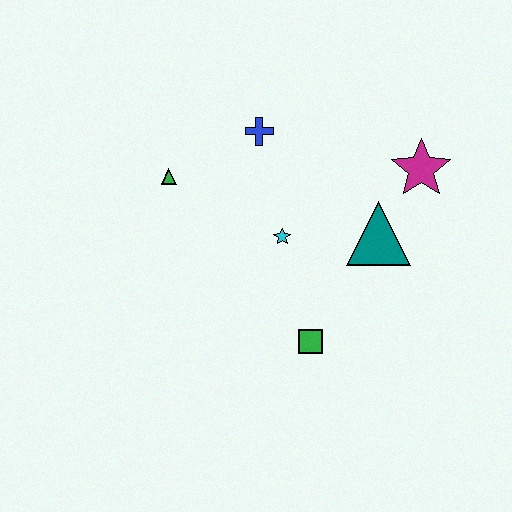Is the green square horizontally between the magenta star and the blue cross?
Yes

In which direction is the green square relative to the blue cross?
The green square is below the blue cross.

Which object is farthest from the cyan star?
The magenta star is farthest from the cyan star.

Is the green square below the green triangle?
Yes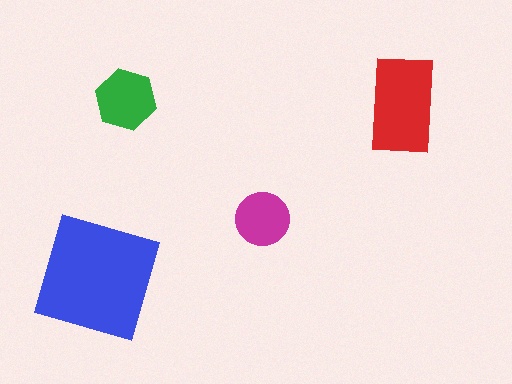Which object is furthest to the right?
The red rectangle is rightmost.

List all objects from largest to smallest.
The blue square, the red rectangle, the green hexagon, the magenta circle.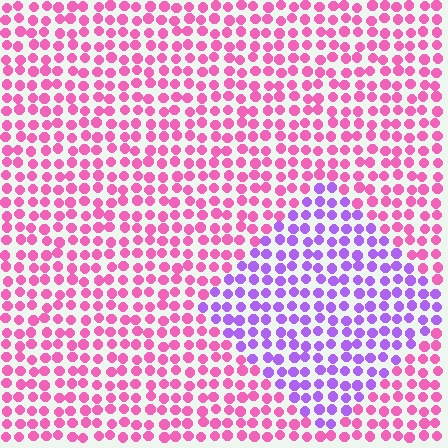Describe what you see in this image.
The image is filled with small pink elements in a uniform arrangement. A diamond-shaped region is visible where the elements are tinted to a slightly different hue, forming a subtle color boundary.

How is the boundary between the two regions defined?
The boundary is defined purely by a slight shift in hue (about 52 degrees). Spacing, size, and orientation are identical on both sides.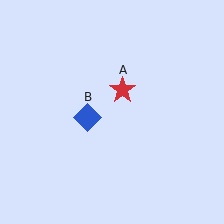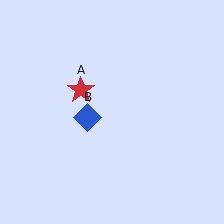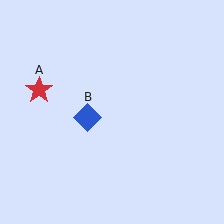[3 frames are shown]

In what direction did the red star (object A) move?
The red star (object A) moved left.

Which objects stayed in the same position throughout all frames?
Blue diamond (object B) remained stationary.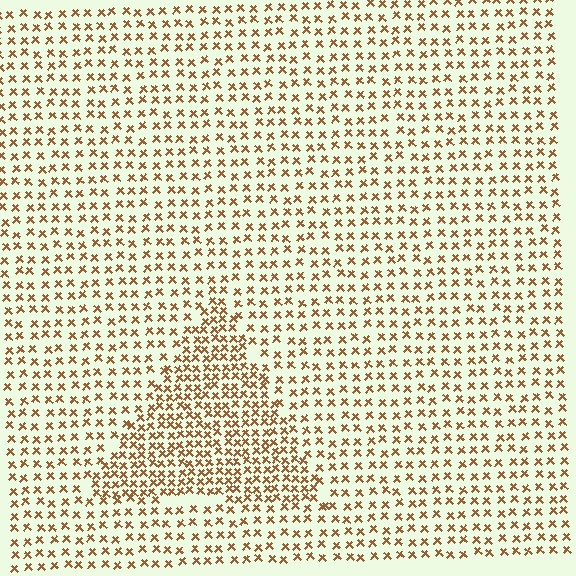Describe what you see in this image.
The image contains small brown elements arranged at two different densities. A triangle-shaped region is visible where the elements are more densely packed than the surrounding area.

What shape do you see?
I see a triangle.